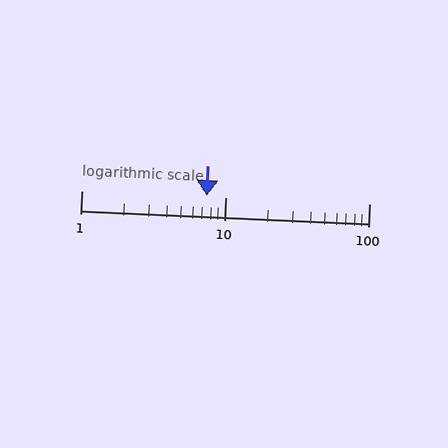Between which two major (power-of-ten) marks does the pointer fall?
The pointer is between 1 and 10.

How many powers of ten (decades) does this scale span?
The scale spans 2 decades, from 1 to 100.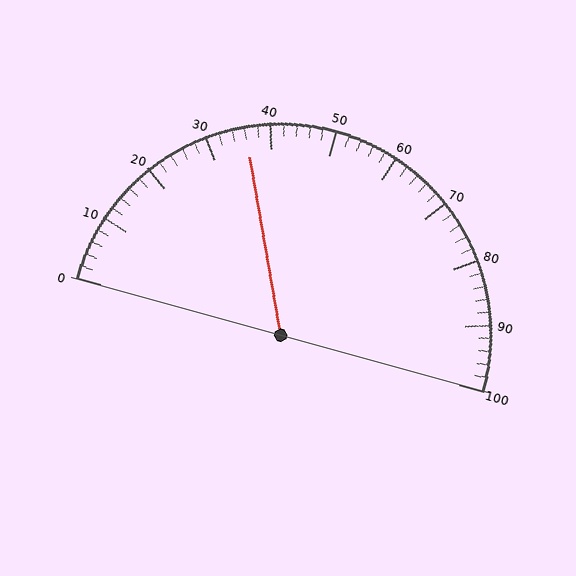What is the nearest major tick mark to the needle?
The nearest major tick mark is 40.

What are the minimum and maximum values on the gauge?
The gauge ranges from 0 to 100.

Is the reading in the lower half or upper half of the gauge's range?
The reading is in the lower half of the range (0 to 100).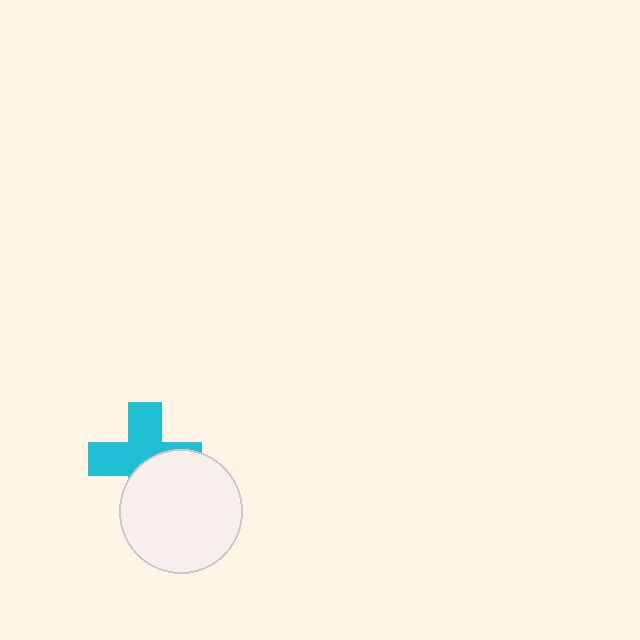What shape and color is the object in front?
The object in front is a white circle.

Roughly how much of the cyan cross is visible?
About half of it is visible (roughly 57%).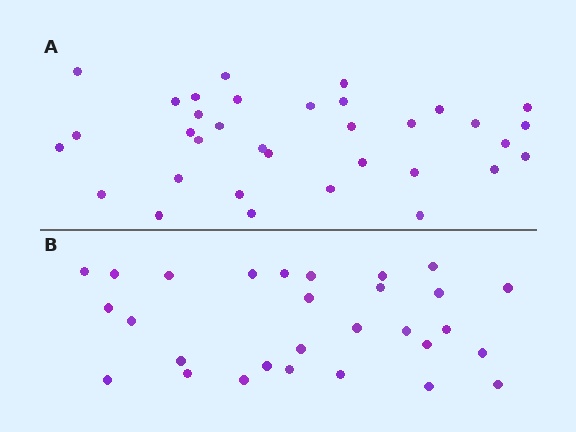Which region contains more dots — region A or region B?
Region A (the top region) has more dots.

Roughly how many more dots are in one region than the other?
Region A has about 5 more dots than region B.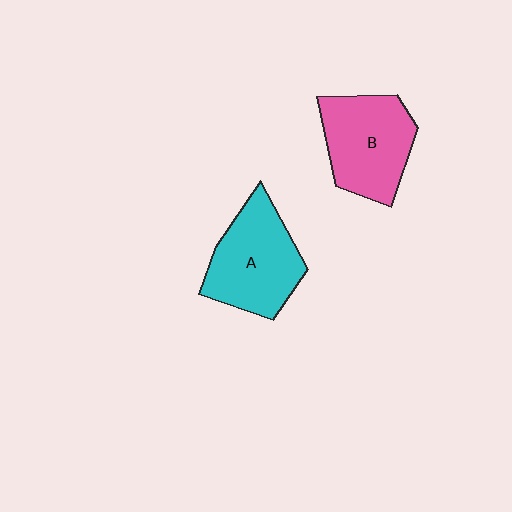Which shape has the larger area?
Shape A (cyan).